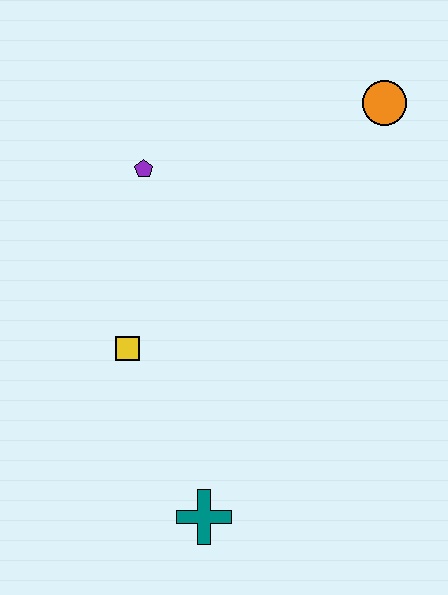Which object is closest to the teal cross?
The yellow square is closest to the teal cross.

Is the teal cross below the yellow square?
Yes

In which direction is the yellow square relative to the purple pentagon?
The yellow square is below the purple pentagon.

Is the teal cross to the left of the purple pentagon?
No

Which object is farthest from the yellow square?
The orange circle is farthest from the yellow square.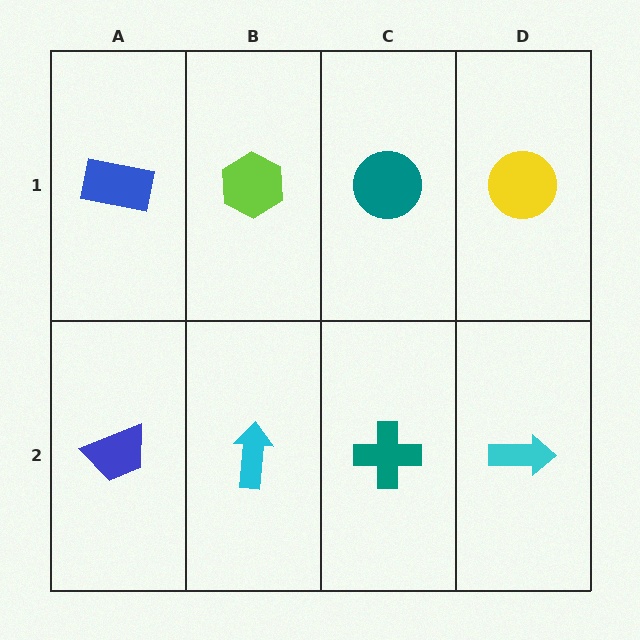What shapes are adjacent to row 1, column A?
A blue trapezoid (row 2, column A), a lime hexagon (row 1, column B).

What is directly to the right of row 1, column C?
A yellow circle.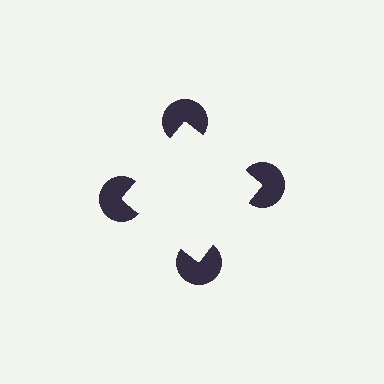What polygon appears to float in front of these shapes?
An illusory square — its edges are inferred from the aligned wedge cuts in the pac-man discs, not physically drawn.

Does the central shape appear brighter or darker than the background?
It typically appears slightly brighter than the background, even though no actual brightness change is drawn.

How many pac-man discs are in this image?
There are 4 — one at each vertex of the illusory square.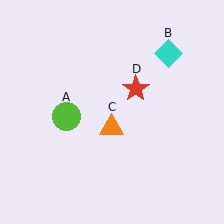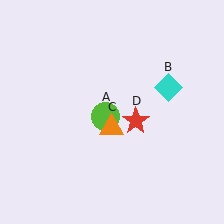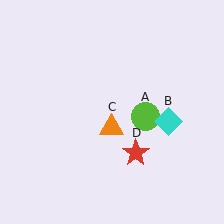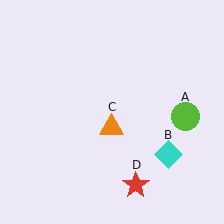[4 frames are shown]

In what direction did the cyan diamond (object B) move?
The cyan diamond (object B) moved down.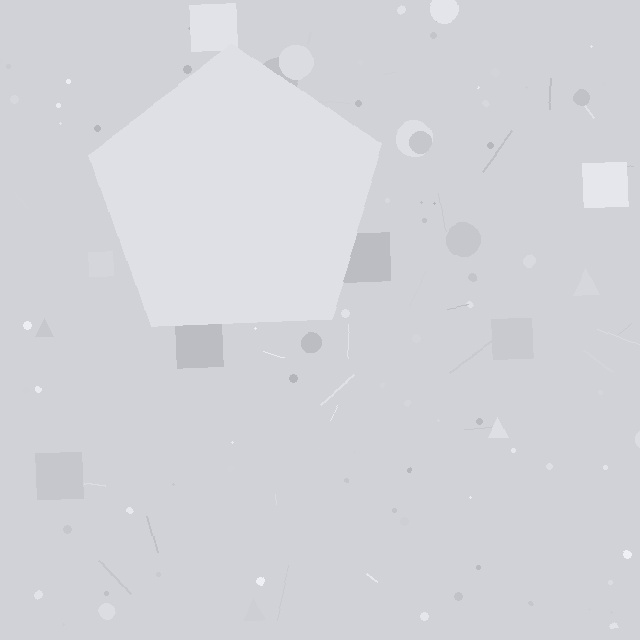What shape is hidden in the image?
A pentagon is hidden in the image.